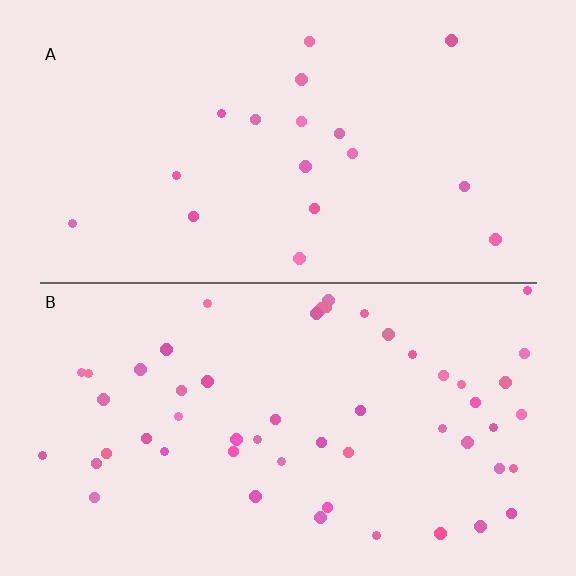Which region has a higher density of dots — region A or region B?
B (the bottom).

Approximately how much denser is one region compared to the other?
Approximately 2.9× — region B over region A.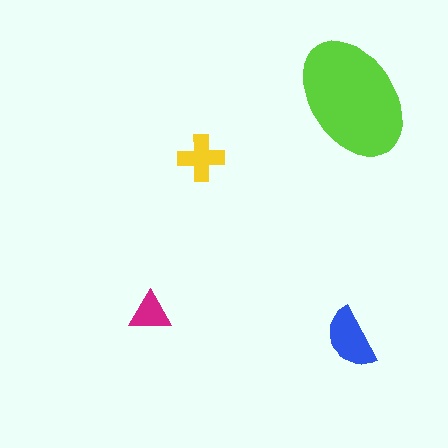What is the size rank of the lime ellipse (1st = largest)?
1st.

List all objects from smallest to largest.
The magenta triangle, the yellow cross, the blue semicircle, the lime ellipse.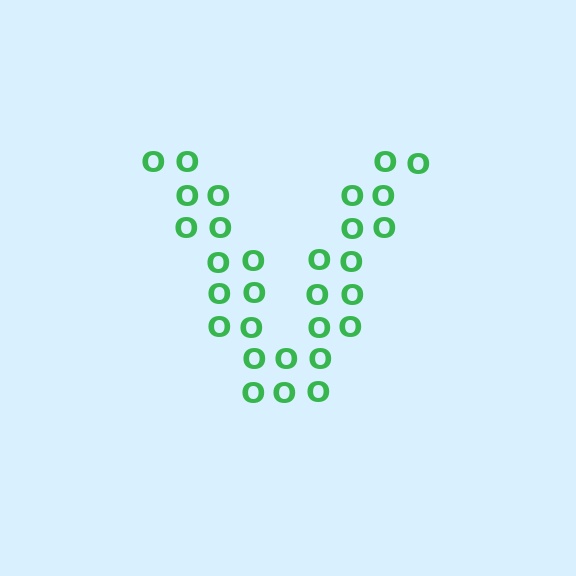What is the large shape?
The large shape is the letter V.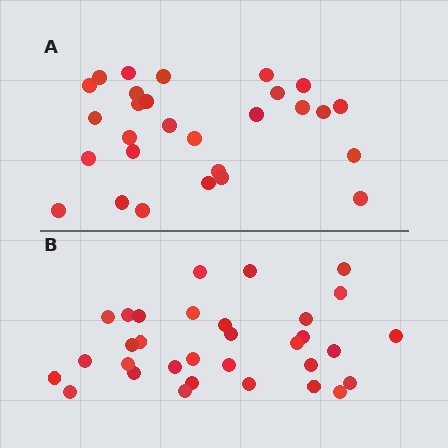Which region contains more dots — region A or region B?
Region B (the bottom region) has more dots.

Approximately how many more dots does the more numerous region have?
Region B has about 4 more dots than region A.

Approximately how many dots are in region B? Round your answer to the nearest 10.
About 30 dots. (The exact count is 32, which rounds to 30.)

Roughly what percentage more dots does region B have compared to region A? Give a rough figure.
About 15% more.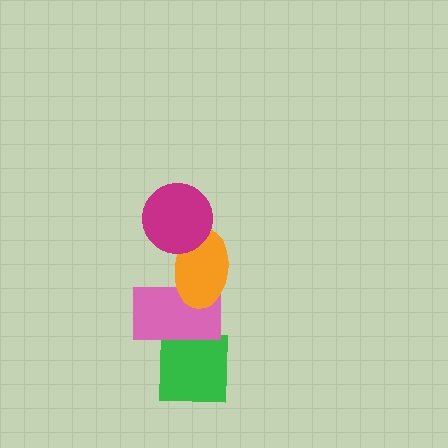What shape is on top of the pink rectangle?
The orange ellipse is on top of the pink rectangle.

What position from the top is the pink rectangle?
The pink rectangle is 3rd from the top.